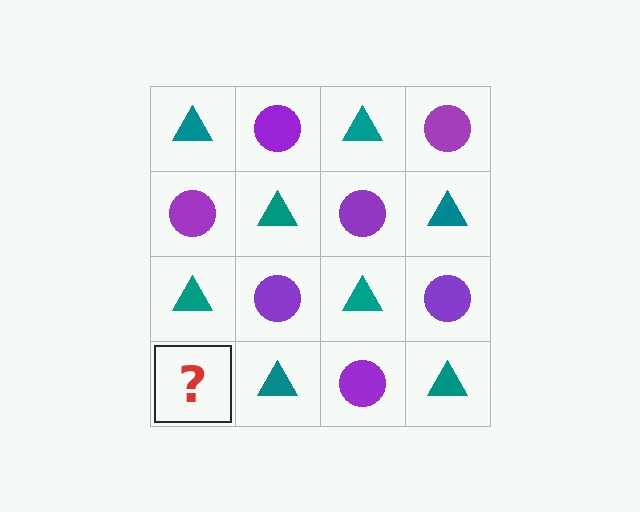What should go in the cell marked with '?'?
The missing cell should contain a purple circle.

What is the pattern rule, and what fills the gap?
The rule is that it alternates teal triangle and purple circle in a checkerboard pattern. The gap should be filled with a purple circle.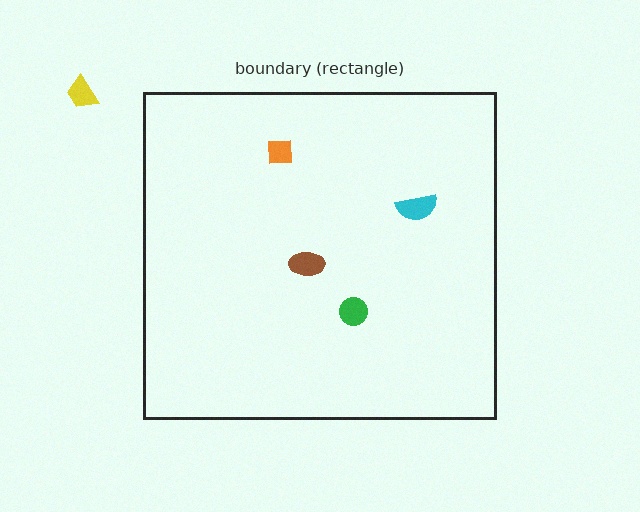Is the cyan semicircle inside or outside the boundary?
Inside.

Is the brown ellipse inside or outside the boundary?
Inside.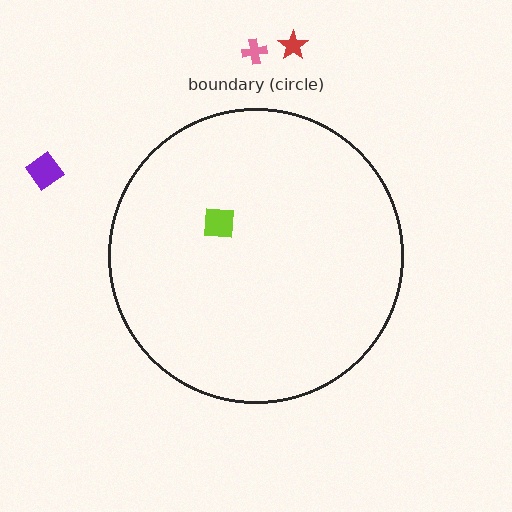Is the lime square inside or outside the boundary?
Inside.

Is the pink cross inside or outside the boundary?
Outside.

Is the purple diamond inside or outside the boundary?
Outside.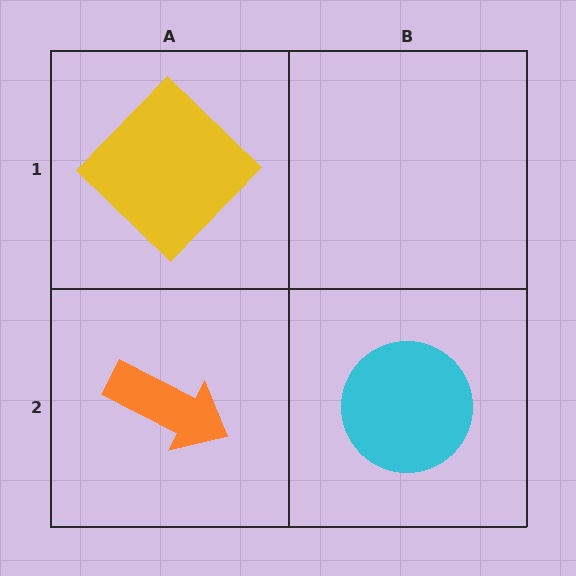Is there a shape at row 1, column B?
No, that cell is empty.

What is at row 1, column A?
A yellow diamond.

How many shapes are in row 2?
2 shapes.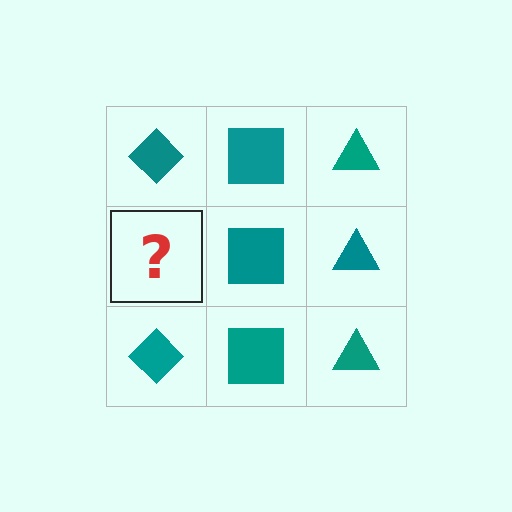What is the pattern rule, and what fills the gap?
The rule is that each column has a consistent shape. The gap should be filled with a teal diamond.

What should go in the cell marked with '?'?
The missing cell should contain a teal diamond.